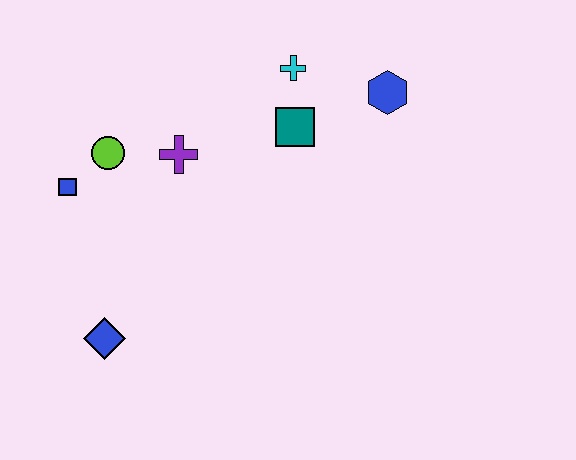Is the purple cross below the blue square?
No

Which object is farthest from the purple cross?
The blue hexagon is farthest from the purple cross.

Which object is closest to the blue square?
The lime circle is closest to the blue square.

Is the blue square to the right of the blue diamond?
No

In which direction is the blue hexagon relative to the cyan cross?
The blue hexagon is to the right of the cyan cross.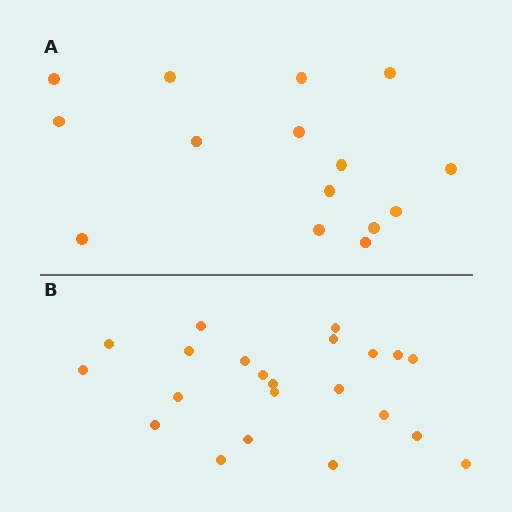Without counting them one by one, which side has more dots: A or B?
Region B (the bottom region) has more dots.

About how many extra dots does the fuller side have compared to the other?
Region B has roughly 8 or so more dots than region A.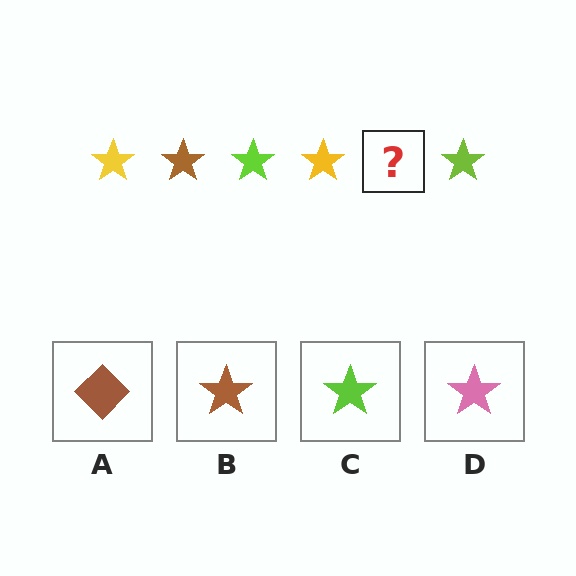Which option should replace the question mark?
Option B.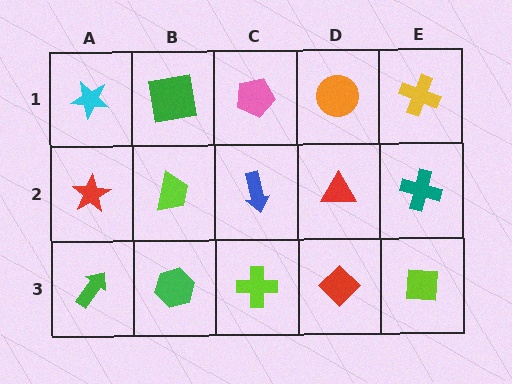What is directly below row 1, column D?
A red triangle.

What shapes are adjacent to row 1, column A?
A red star (row 2, column A), a green square (row 1, column B).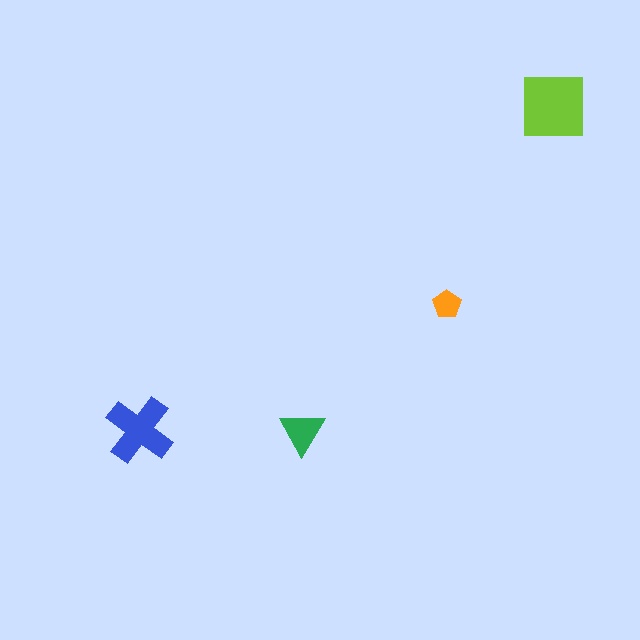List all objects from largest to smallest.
The lime square, the blue cross, the green triangle, the orange pentagon.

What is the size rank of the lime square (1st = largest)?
1st.